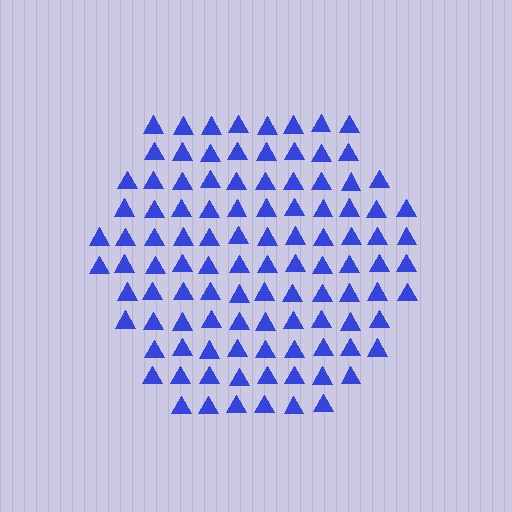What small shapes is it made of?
It is made of small triangles.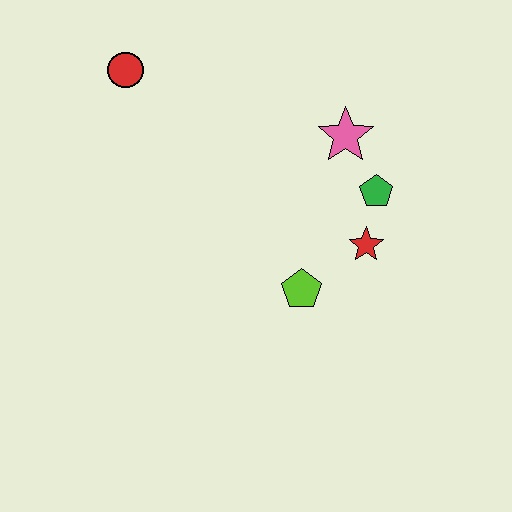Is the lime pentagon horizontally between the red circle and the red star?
Yes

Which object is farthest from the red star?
The red circle is farthest from the red star.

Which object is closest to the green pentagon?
The red star is closest to the green pentagon.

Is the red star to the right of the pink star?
Yes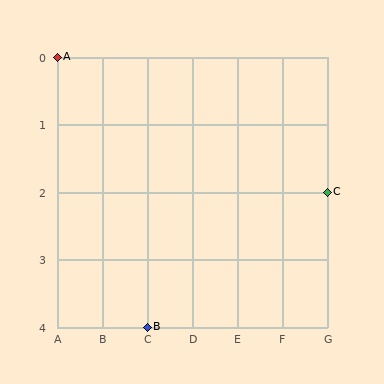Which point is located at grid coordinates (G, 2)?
Point C is at (G, 2).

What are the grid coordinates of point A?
Point A is at grid coordinates (A, 0).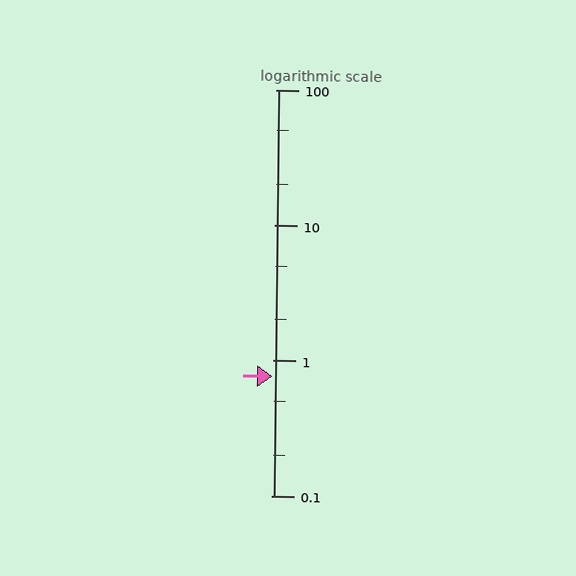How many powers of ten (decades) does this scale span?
The scale spans 3 decades, from 0.1 to 100.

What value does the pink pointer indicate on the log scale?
The pointer indicates approximately 0.77.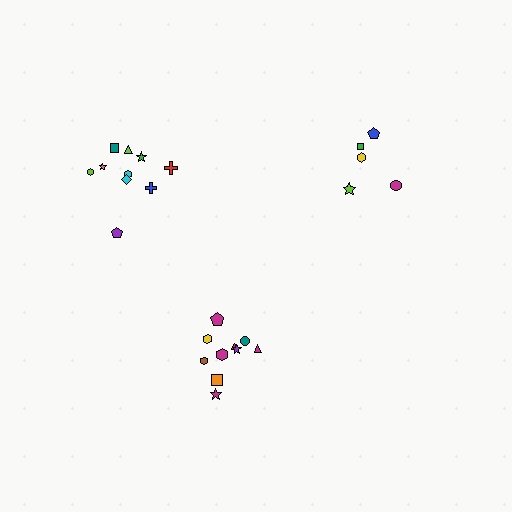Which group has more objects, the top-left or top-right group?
The top-left group.